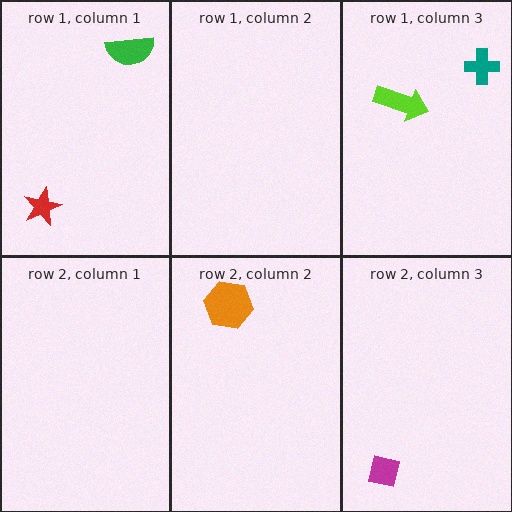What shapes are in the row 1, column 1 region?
The red star, the green semicircle.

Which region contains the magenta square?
The row 2, column 3 region.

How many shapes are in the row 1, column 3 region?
2.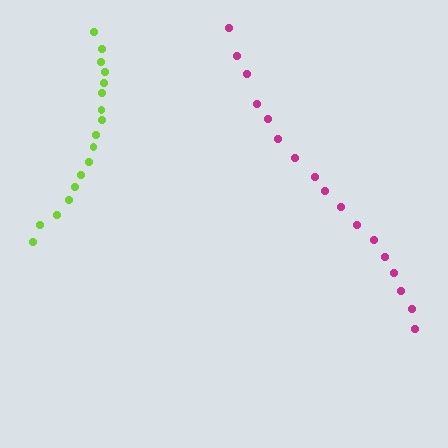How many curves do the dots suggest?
There are 2 distinct paths.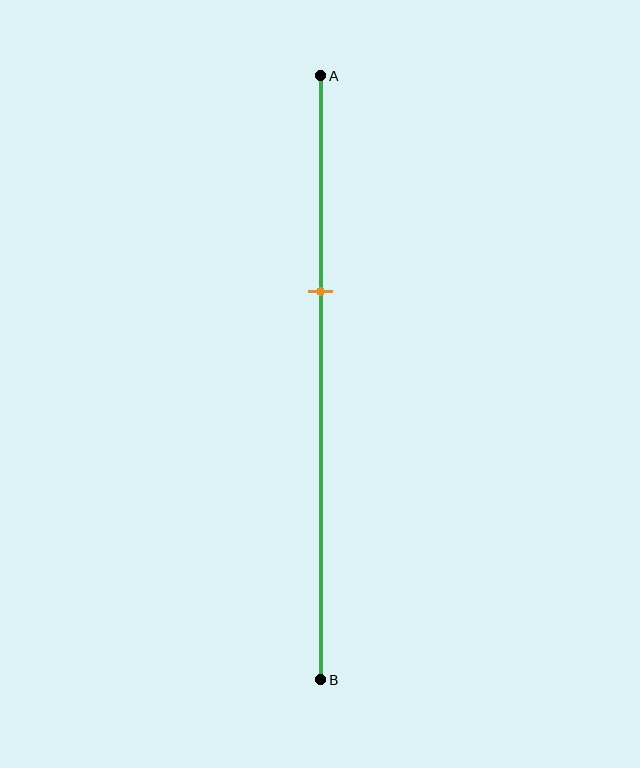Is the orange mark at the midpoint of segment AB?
No, the mark is at about 35% from A, not at the 50% midpoint.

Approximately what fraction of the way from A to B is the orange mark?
The orange mark is approximately 35% of the way from A to B.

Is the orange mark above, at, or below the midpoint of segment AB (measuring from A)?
The orange mark is above the midpoint of segment AB.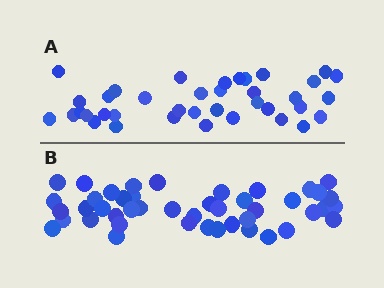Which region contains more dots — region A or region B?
Region B (the bottom region) has more dots.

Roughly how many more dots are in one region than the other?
Region B has roughly 8 or so more dots than region A.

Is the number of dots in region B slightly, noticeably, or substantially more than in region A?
Region B has only slightly more — the two regions are fairly close. The ratio is roughly 1.2 to 1.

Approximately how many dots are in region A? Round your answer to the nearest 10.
About 40 dots. (The exact count is 38, which rounds to 40.)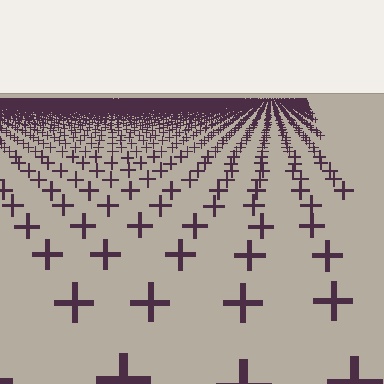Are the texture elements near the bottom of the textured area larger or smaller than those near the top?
Larger. Near the bottom, elements are closer to the viewer and appear at a bigger on-screen size.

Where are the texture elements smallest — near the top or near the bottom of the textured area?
Near the top.